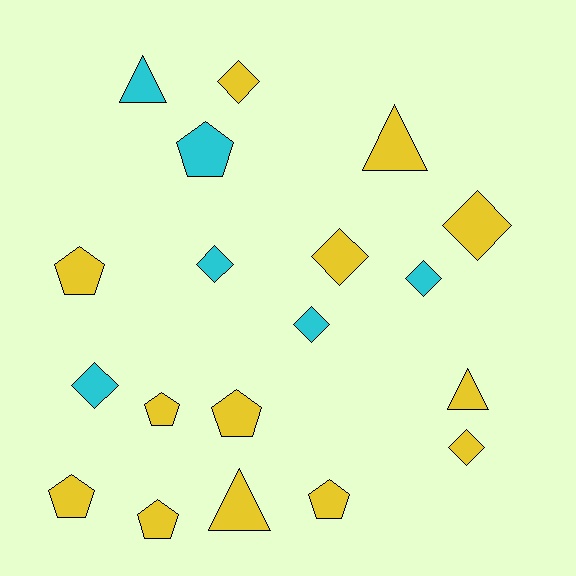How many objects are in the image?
There are 19 objects.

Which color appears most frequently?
Yellow, with 13 objects.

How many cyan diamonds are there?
There are 4 cyan diamonds.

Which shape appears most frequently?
Diamond, with 8 objects.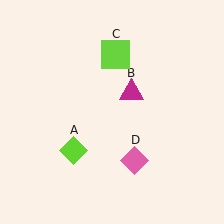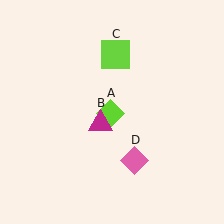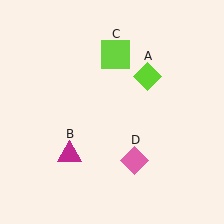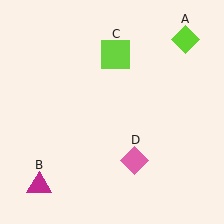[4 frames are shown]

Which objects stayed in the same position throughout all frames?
Lime square (object C) and pink diamond (object D) remained stationary.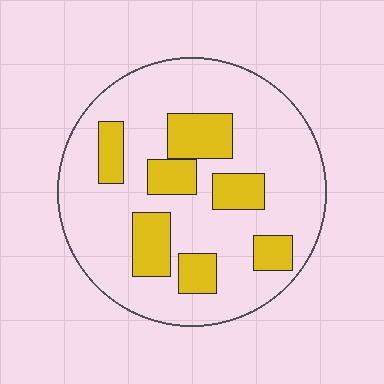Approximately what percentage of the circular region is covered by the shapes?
Approximately 25%.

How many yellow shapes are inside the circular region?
7.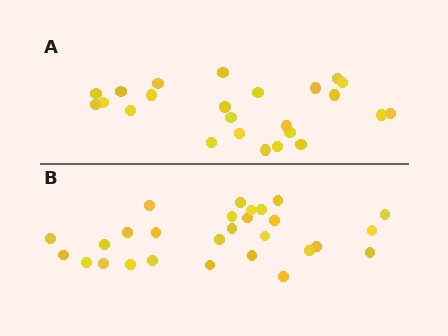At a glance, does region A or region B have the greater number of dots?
Region B (the bottom region) has more dots.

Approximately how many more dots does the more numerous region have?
Region B has about 4 more dots than region A.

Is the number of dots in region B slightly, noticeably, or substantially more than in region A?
Region B has only slightly more — the two regions are fairly close. The ratio is roughly 1.2 to 1.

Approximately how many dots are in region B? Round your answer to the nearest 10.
About 30 dots. (The exact count is 28, which rounds to 30.)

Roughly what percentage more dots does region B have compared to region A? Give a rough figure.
About 15% more.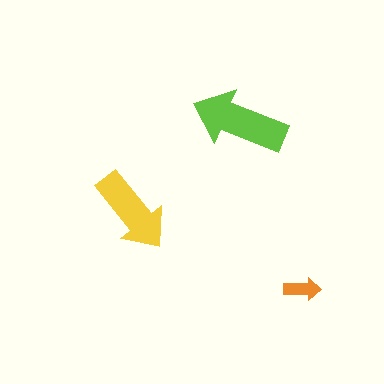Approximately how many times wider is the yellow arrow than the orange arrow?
About 2.5 times wider.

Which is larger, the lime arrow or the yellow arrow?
The lime one.